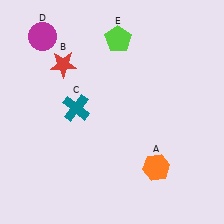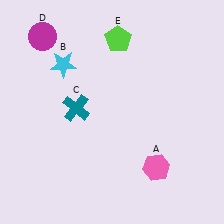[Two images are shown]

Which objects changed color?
A changed from orange to pink. B changed from red to cyan.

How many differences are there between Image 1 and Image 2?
There are 2 differences between the two images.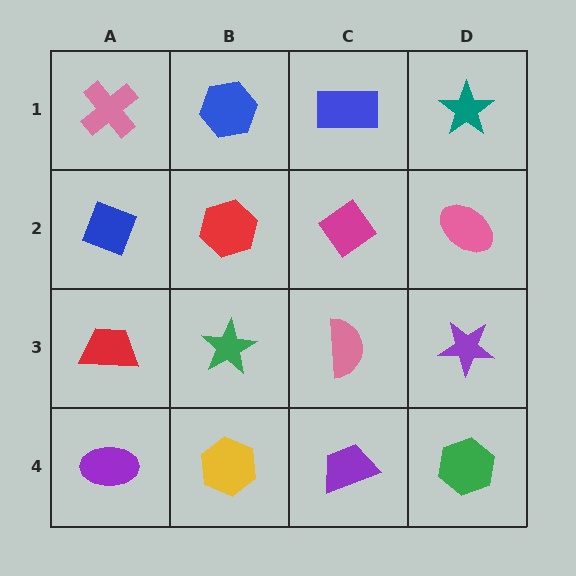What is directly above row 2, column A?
A pink cross.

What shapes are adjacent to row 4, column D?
A purple star (row 3, column D), a purple trapezoid (row 4, column C).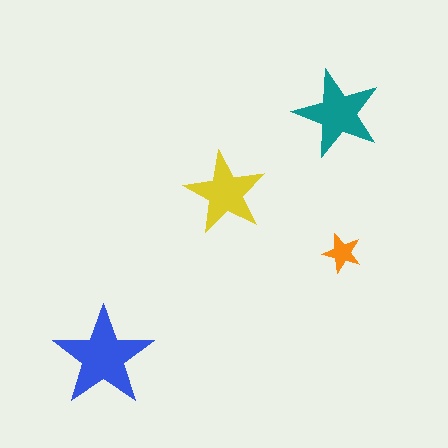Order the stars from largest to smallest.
the blue one, the teal one, the yellow one, the orange one.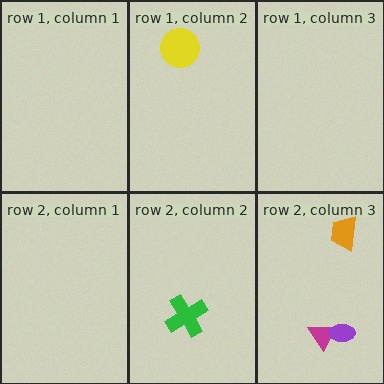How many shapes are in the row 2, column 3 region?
3.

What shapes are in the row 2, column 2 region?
The green cross.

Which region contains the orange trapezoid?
The row 2, column 3 region.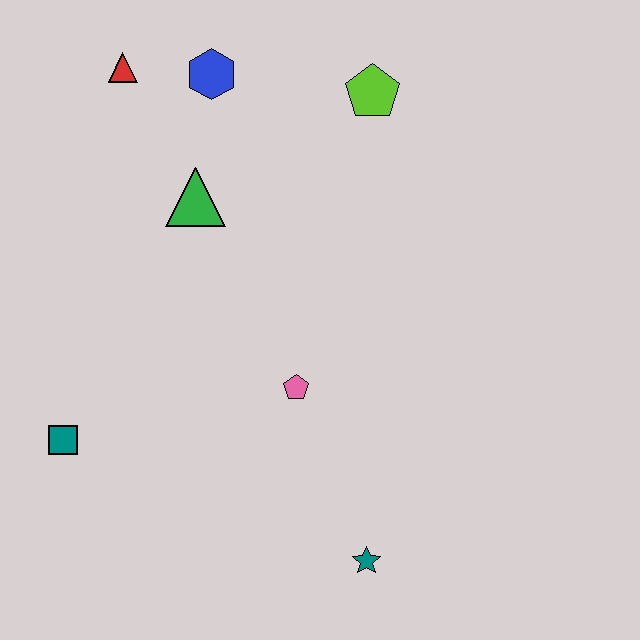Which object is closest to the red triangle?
The blue hexagon is closest to the red triangle.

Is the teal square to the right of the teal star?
No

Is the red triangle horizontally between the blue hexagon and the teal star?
No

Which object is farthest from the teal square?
The lime pentagon is farthest from the teal square.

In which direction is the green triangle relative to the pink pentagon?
The green triangle is above the pink pentagon.